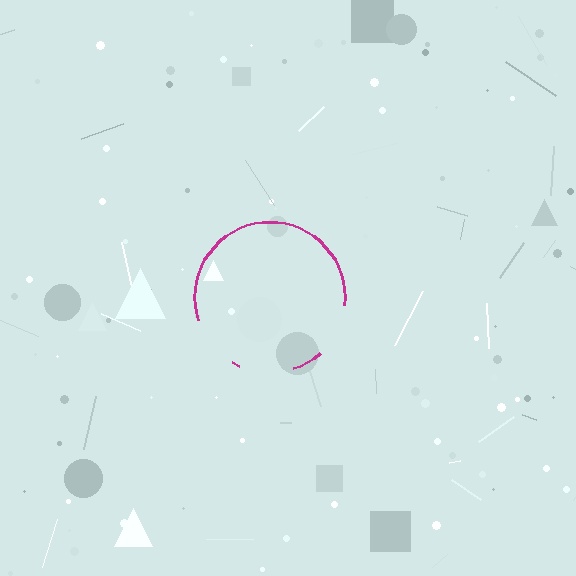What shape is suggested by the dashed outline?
The dashed outline suggests a circle.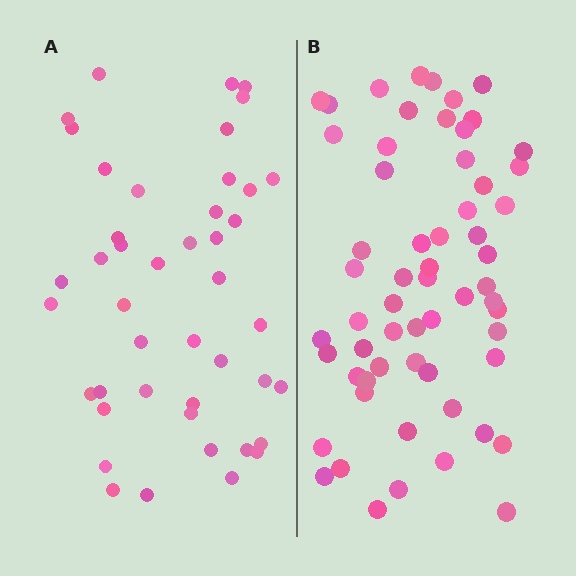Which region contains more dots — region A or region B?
Region B (the right region) has more dots.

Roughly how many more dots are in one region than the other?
Region B has approximately 15 more dots than region A.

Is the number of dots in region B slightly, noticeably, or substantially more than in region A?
Region B has noticeably more, but not dramatically so. The ratio is roughly 1.4 to 1.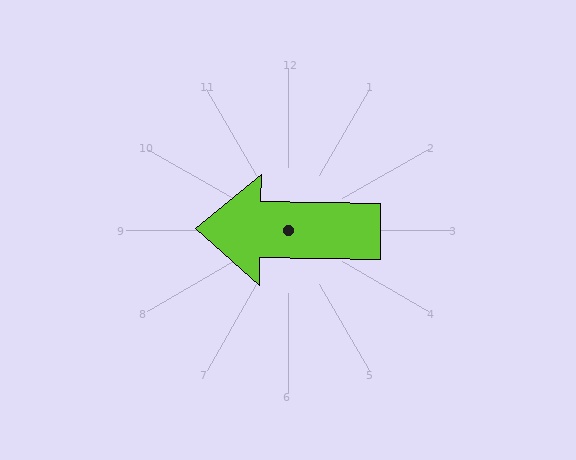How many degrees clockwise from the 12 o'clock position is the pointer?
Approximately 271 degrees.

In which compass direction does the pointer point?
West.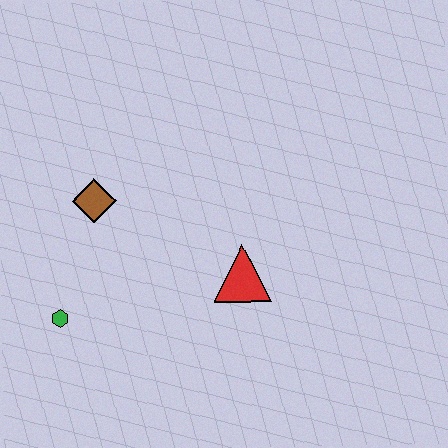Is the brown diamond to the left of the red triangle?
Yes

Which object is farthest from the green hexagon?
The red triangle is farthest from the green hexagon.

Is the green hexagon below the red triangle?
Yes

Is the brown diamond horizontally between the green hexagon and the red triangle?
Yes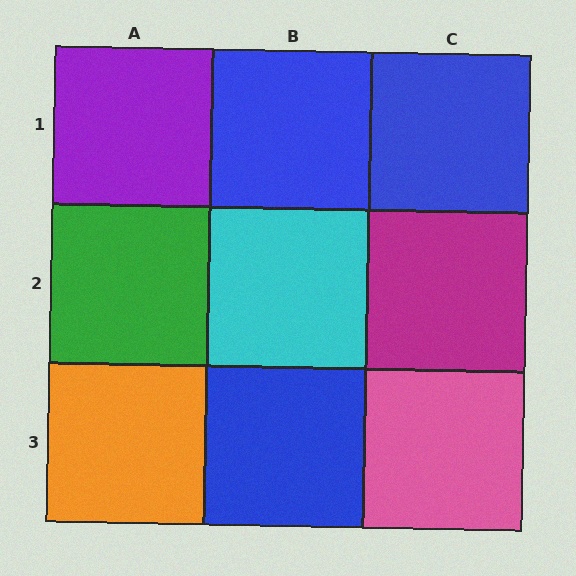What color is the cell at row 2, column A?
Green.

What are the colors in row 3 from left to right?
Orange, blue, pink.